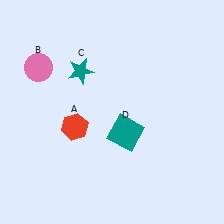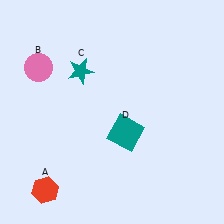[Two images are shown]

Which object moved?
The red hexagon (A) moved down.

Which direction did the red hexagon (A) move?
The red hexagon (A) moved down.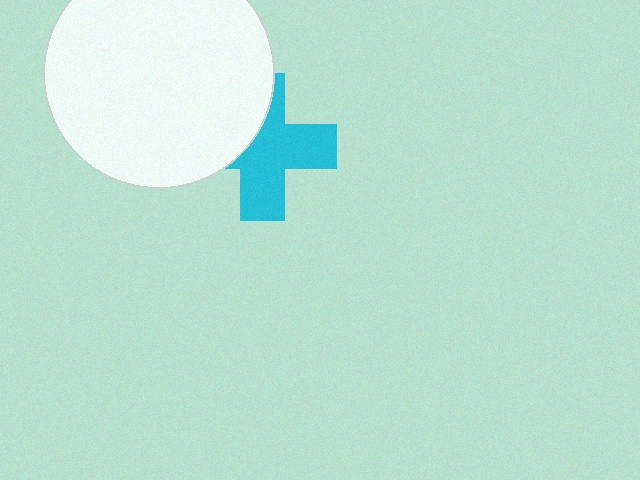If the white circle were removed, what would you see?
You would see the complete cyan cross.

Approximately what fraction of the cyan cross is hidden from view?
Roughly 37% of the cyan cross is hidden behind the white circle.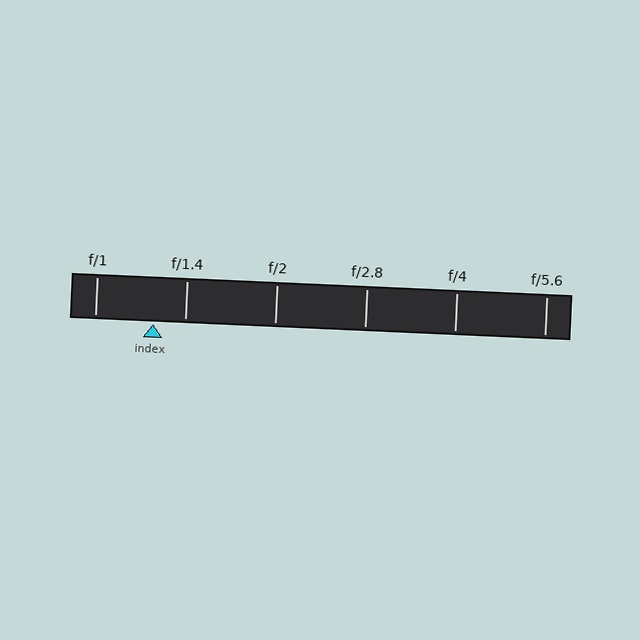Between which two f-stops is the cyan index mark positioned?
The index mark is between f/1 and f/1.4.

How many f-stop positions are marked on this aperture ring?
There are 6 f-stop positions marked.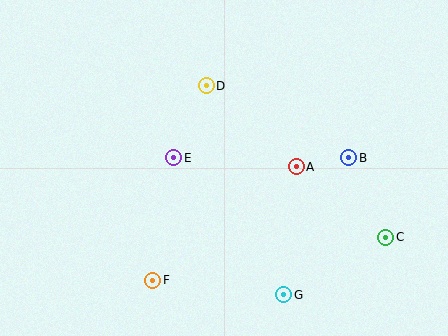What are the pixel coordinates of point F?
Point F is at (153, 280).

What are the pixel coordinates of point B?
Point B is at (349, 158).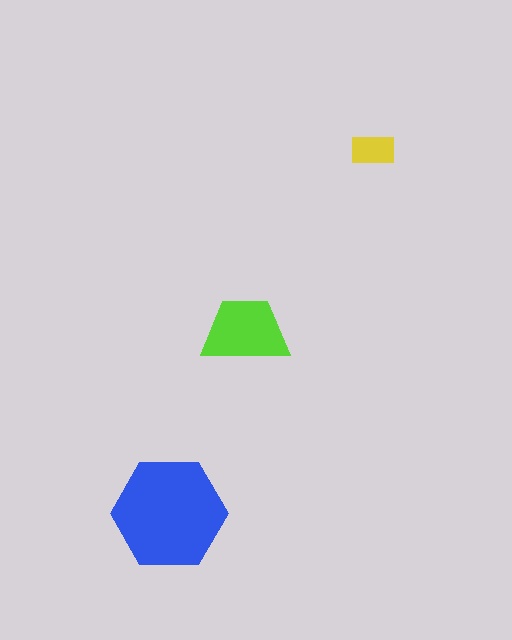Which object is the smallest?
The yellow rectangle.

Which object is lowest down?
The blue hexagon is bottommost.